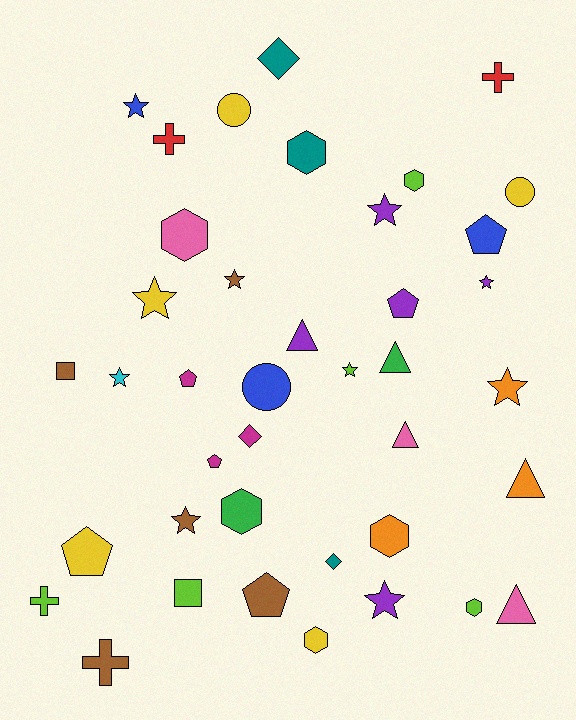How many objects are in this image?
There are 40 objects.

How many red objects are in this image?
There are 2 red objects.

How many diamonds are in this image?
There are 3 diamonds.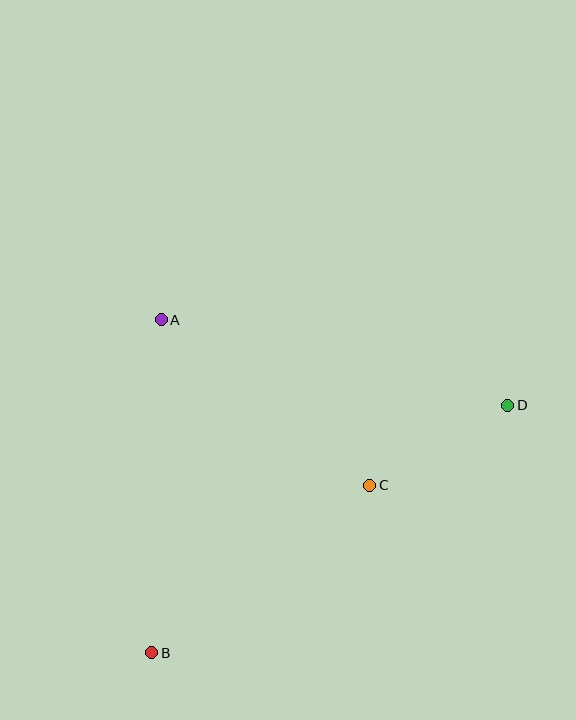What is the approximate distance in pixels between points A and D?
The distance between A and D is approximately 357 pixels.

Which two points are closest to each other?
Points C and D are closest to each other.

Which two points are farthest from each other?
Points B and D are farthest from each other.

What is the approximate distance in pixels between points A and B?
The distance between A and B is approximately 333 pixels.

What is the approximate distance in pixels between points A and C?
The distance between A and C is approximately 267 pixels.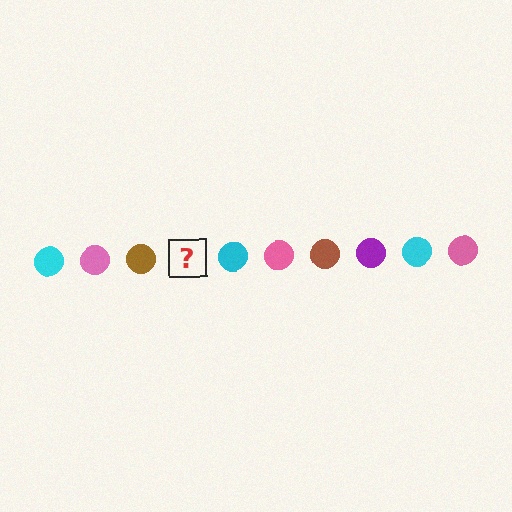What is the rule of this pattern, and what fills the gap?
The rule is that the pattern cycles through cyan, pink, brown, purple circles. The gap should be filled with a purple circle.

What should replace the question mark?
The question mark should be replaced with a purple circle.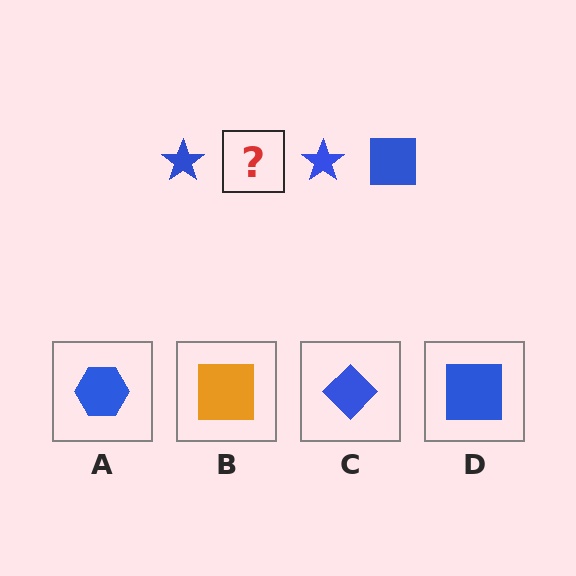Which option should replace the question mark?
Option D.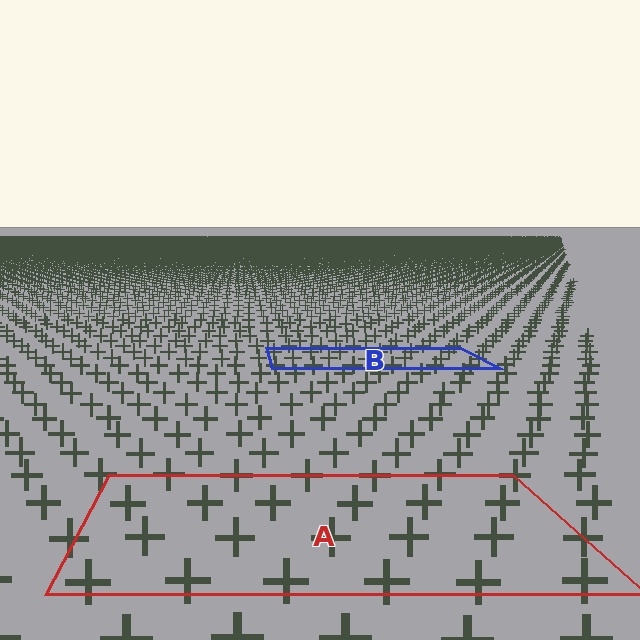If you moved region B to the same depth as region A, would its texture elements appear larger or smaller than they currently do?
They would appear larger. At a closer depth, the same texture elements are projected at a bigger on-screen size.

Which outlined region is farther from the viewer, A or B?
Region B is farther from the viewer — the texture elements inside it appear smaller and more densely packed.